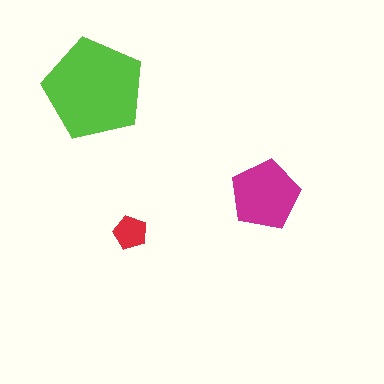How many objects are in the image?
There are 3 objects in the image.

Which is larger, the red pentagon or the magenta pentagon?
The magenta one.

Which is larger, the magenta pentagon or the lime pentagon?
The lime one.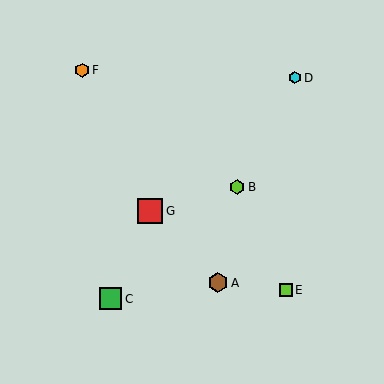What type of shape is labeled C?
Shape C is a green square.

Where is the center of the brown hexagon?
The center of the brown hexagon is at (218, 283).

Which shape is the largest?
The red square (labeled G) is the largest.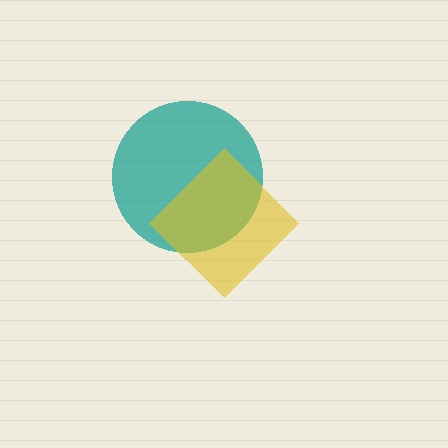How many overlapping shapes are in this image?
There are 2 overlapping shapes in the image.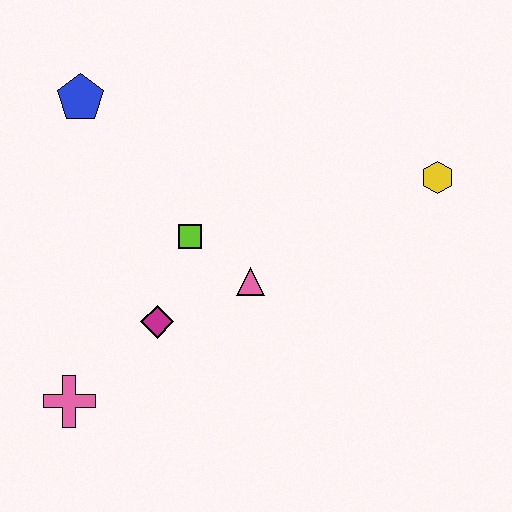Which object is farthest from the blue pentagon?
The yellow hexagon is farthest from the blue pentagon.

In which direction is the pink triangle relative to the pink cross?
The pink triangle is to the right of the pink cross.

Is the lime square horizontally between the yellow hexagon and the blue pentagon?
Yes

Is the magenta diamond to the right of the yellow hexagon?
No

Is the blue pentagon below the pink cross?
No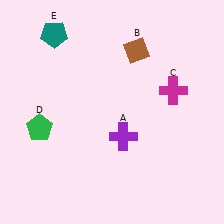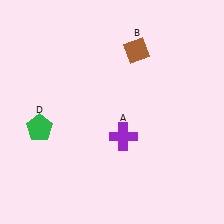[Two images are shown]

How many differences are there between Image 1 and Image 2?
There are 2 differences between the two images.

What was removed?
The teal pentagon (E), the magenta cross (C) were removed in Image 2.